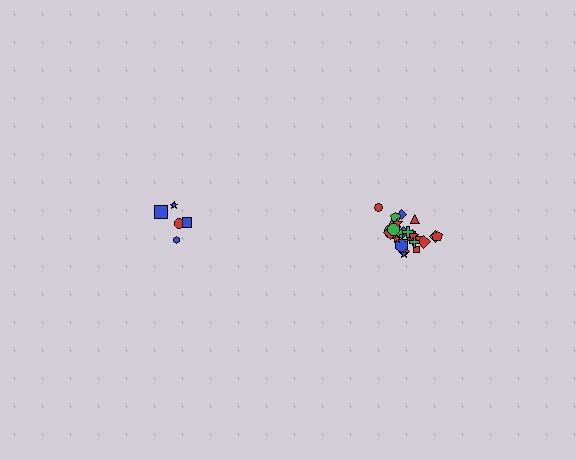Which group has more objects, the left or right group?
The right group.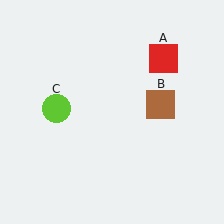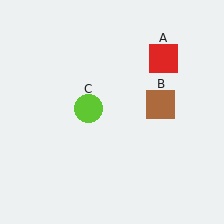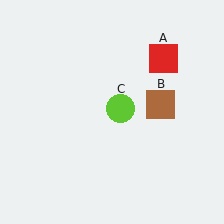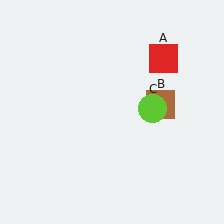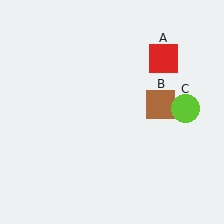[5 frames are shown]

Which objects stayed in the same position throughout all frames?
Red square (object A) and brown square (object B) remained stationary.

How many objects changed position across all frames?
1 object changed position: lime circle (object C).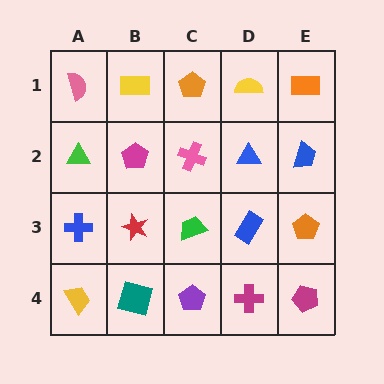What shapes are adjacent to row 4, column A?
A blue cross (row 3, column A), a teal square (row 4, column B).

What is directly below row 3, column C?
A purple pentagon.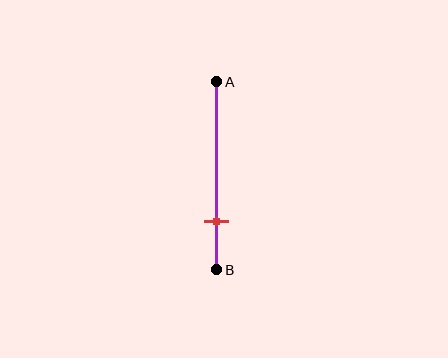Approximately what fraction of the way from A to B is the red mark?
The red mark is approximately 75% of the way from A to B.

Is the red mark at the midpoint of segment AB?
No, the mark is at about 75% from A, not at the 50% midpoint.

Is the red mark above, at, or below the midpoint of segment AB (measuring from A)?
The red mark is below the midpoint of segment AB.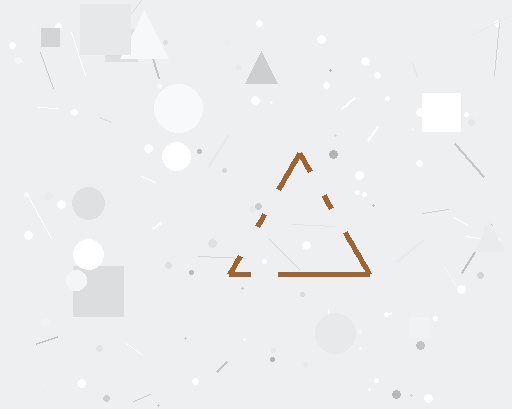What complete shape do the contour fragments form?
The contour fragments form a triangle.